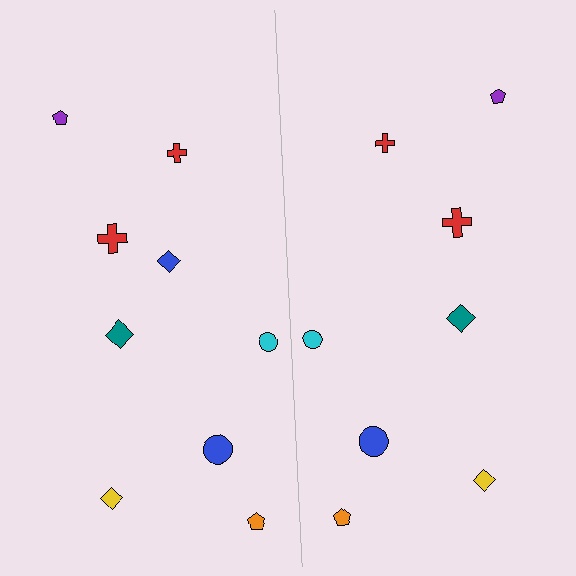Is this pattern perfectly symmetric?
No, the pattern is not perfectly symmetric. A blue diamond is missing from the right side.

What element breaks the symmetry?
A blue diamond is missing from the right side.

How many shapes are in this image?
There are 17 shapes in this image.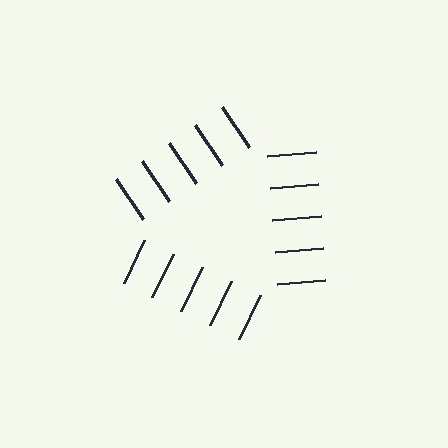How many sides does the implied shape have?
3 sides — the line-ends trace a triangle.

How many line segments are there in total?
15 — 5 along each of the 3 edges.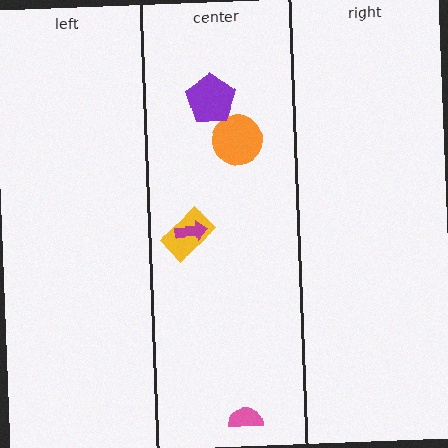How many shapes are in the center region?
5.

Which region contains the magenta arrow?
The center region.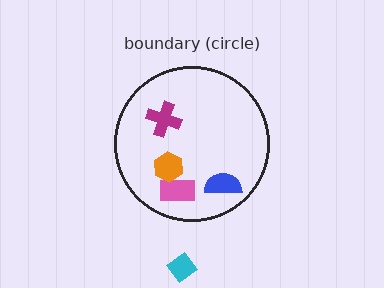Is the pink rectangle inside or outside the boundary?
Inside.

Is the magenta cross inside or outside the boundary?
Inside.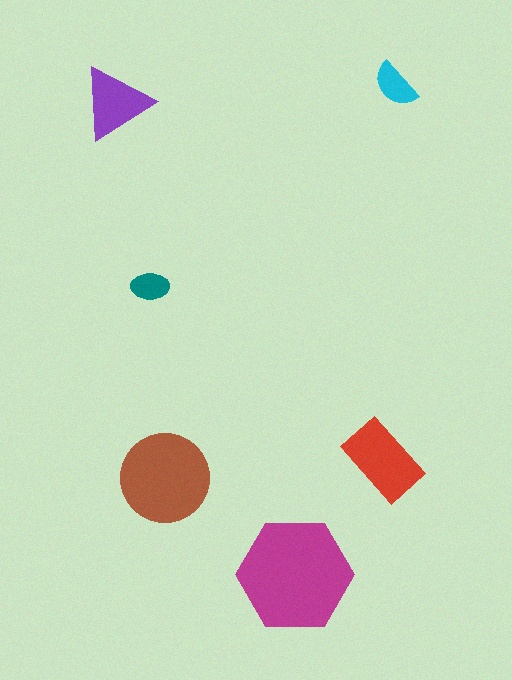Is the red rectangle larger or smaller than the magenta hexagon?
Smaller.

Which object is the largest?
The magenta hexagon.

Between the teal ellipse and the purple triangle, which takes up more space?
The purple triangle.